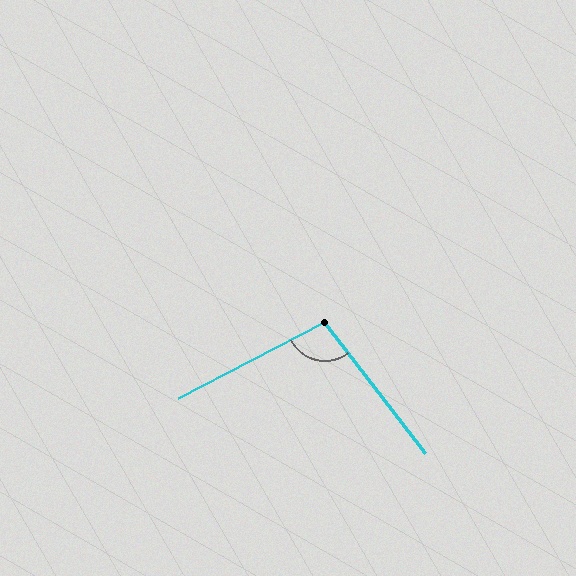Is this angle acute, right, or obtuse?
It is obtuse.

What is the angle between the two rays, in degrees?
Approximately 100 degrees.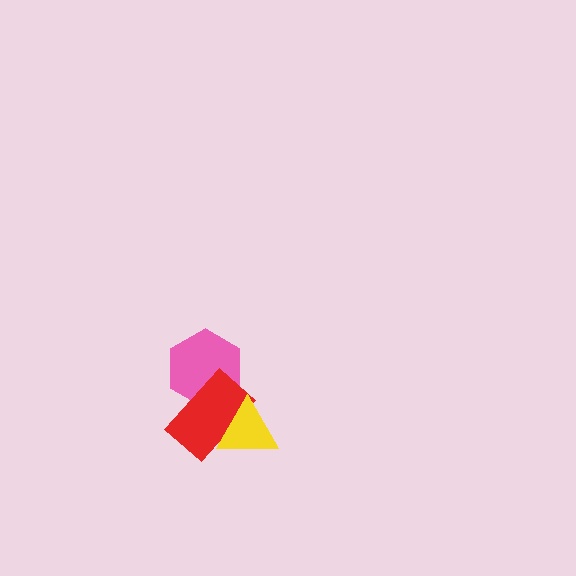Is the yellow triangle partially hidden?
No, no other shape covers it.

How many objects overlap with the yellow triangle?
1 object overlaps with the yellow triangle.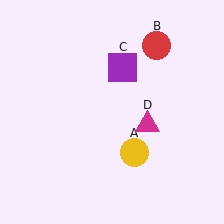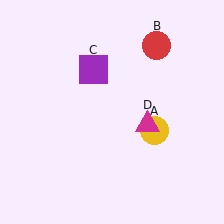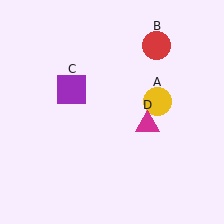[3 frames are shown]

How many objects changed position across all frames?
2 objects changed position: yellow circle (object A), purple square (object C).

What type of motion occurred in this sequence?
The yellow circle (object A), purple square (object C) rotated counterclockwise around the center of the scene.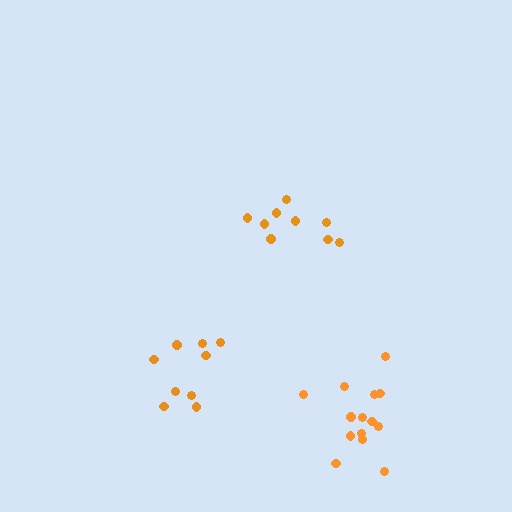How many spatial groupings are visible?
There are 3 spatial groupings.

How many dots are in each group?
Group 1: 14 dots, Group 2: 9 dots, Group 3: 9 dots (32 total).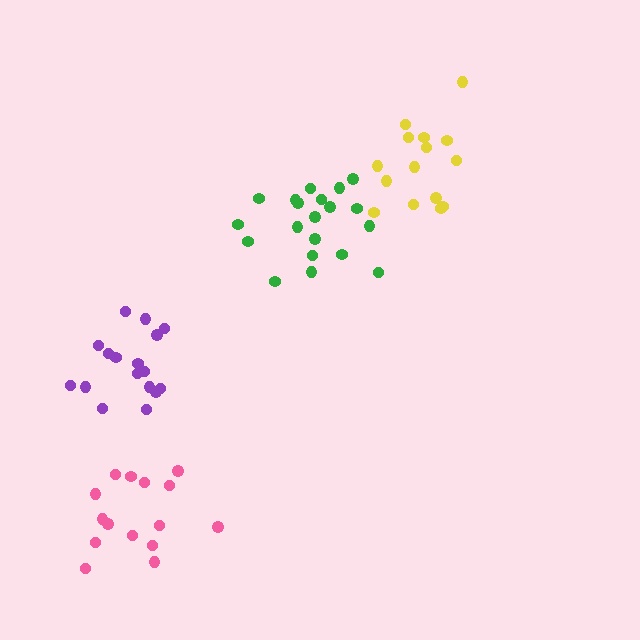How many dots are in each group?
Group 1: 20 dots, Group 2: 17 dots, Group 3: 15 dots, Group 4: 15 dots (67 total).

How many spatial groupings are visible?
There are 4 spatial groupings.